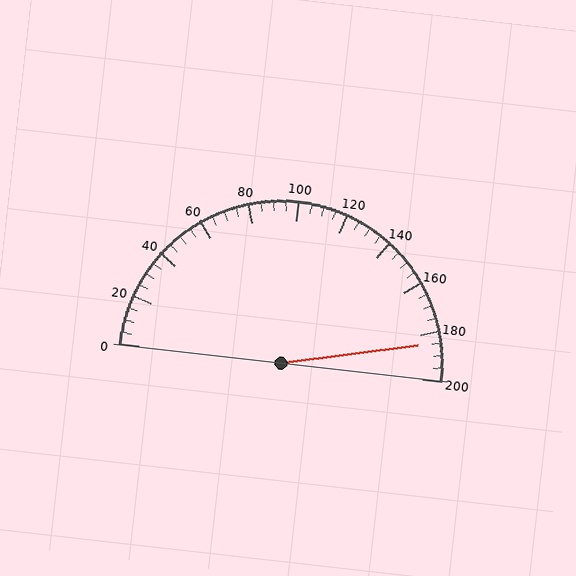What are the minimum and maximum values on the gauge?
The gauge ranges from 0 to 200.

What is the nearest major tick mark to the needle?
The nearest major tick mark is 180.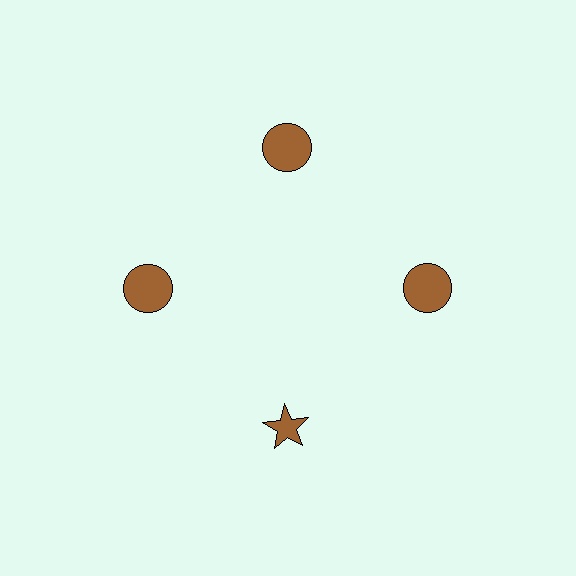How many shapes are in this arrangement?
There are 4 shapes arranged in a ring pattern.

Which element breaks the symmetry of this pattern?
The brown star at roughly the 6 o'clock position breaks the symmetry. All other shapes are brown circles.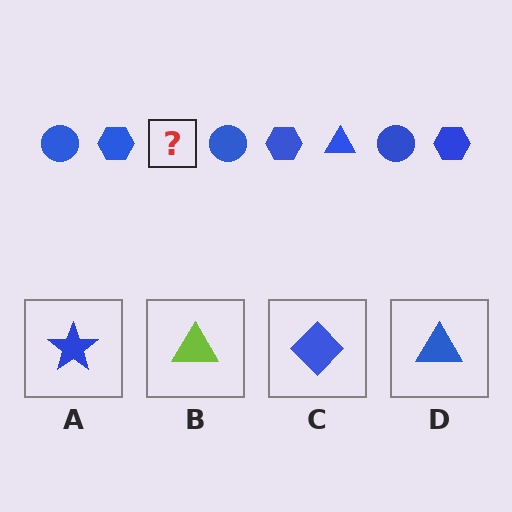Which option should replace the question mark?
Option D.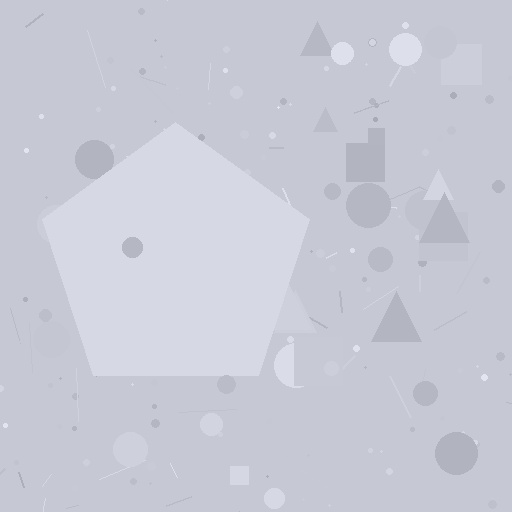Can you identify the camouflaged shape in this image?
The camouflaged shape is a pentagon.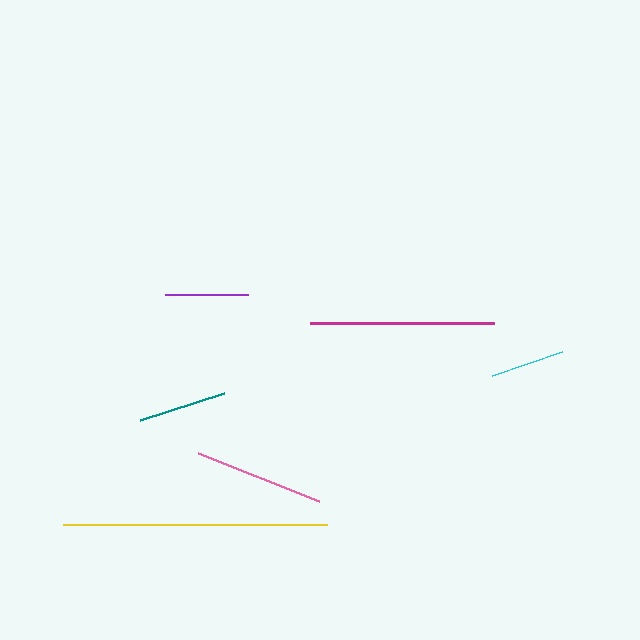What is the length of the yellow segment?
The yellow segment is approximately 264 pixels long.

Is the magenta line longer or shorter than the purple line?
The magenta line is longer than the purple line.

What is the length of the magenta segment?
The magenta segment is approximately 184 pixels long.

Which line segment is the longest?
The yellow line is the longest at approximately 264 pixels.